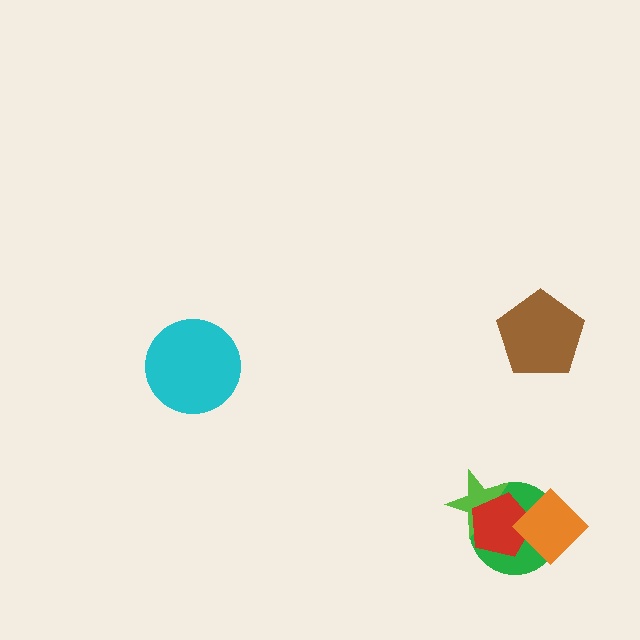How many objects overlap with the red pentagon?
3 objects overlap with the red pentagon.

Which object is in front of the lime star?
The red pentagon is in front of the lime star.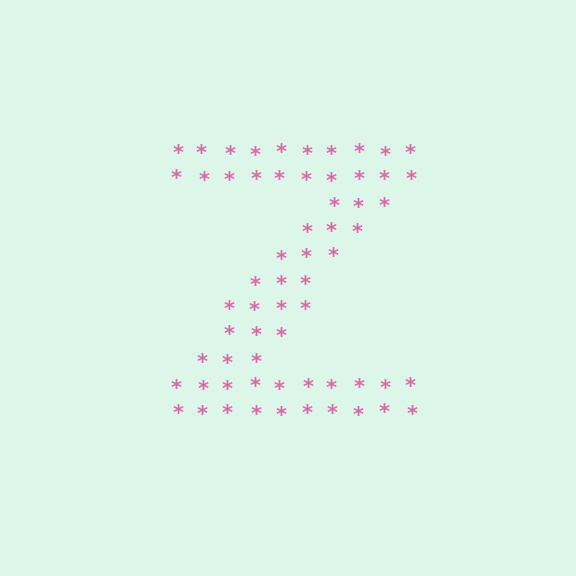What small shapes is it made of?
It is made of small asterisks.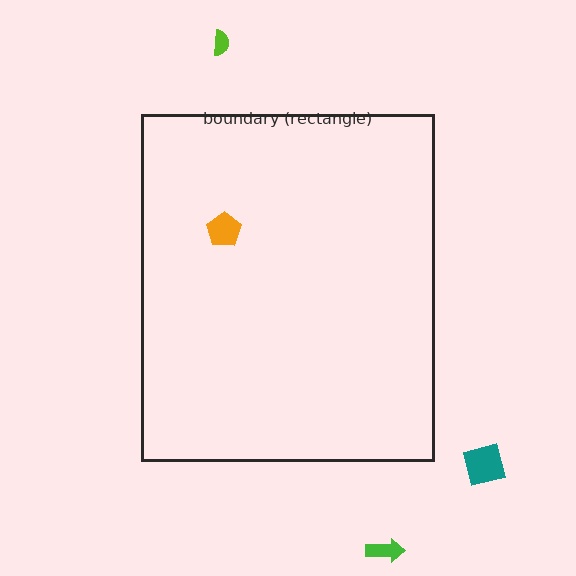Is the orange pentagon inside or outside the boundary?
Inside.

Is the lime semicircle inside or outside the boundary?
Outside.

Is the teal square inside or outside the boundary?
Outside.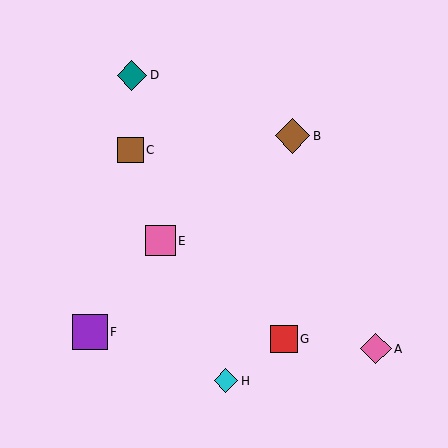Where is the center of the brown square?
The center of the brown square is at (131, 150).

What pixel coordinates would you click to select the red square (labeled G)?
Click at (284, 339) to select the red square G.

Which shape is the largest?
The purple square (labeled F) is the largest.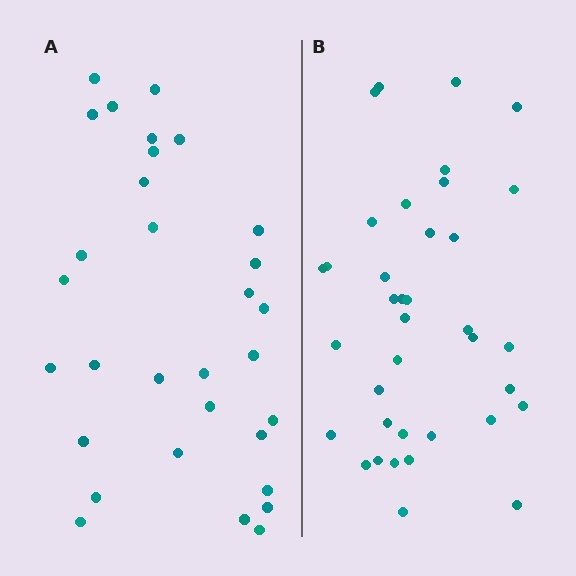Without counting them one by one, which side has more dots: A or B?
Region B (the right region) has more dots.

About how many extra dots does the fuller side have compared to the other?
Region B has about 6 more dots than region A.